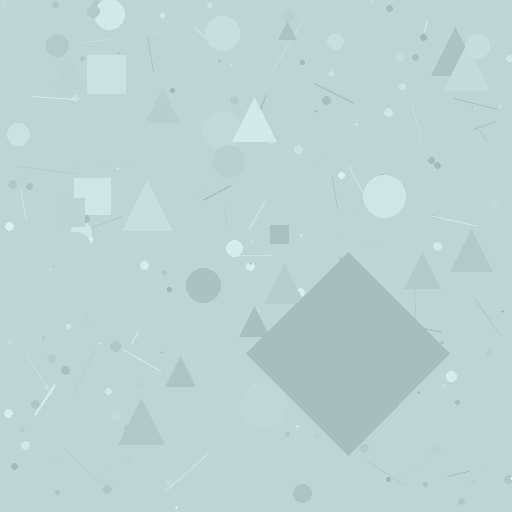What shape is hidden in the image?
A diamond is hidden in the image.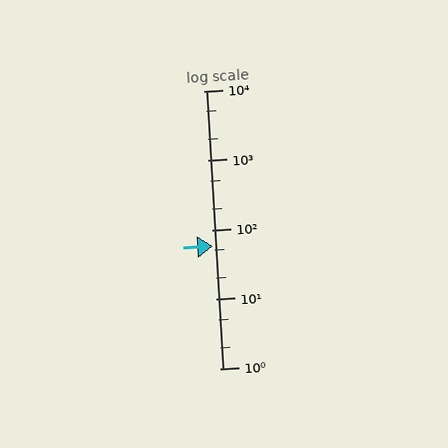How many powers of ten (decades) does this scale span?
The scale spans 4 decades, from 1 to 10000.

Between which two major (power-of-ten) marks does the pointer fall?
The pointer is between 10 and 100.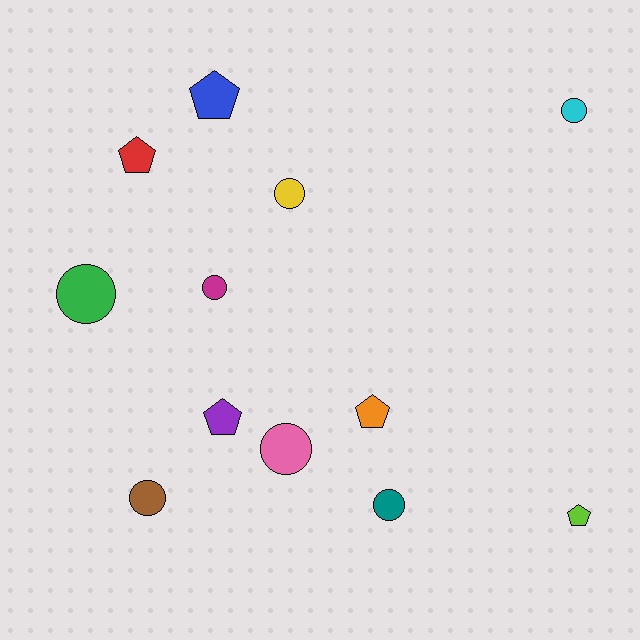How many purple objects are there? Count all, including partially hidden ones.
There is 1 purple object.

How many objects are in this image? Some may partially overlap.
There are 12 objects.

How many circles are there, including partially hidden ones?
There are 7 circles.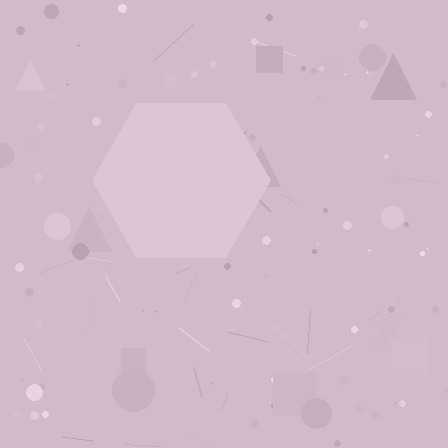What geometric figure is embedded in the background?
A hexagon is embedded in the background.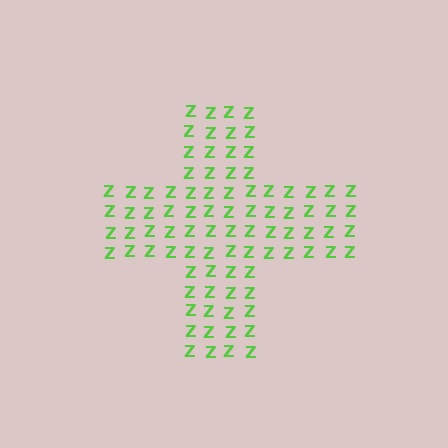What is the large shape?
The large shape is a cross.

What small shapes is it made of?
It is made of small letter Z's.